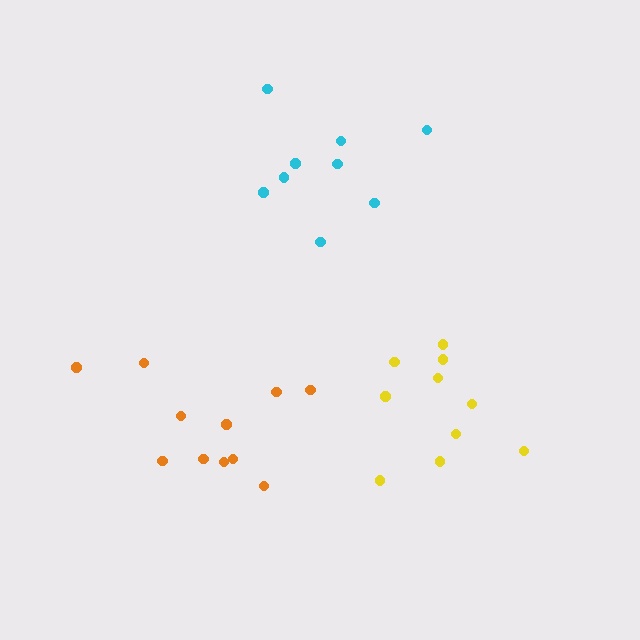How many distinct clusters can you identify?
There are 3 distinct clusters.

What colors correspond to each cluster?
The clusters are colored: cyan, yellow, orange.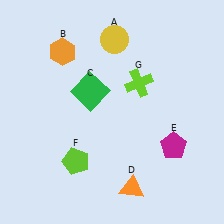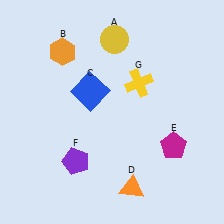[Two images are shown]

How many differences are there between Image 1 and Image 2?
There are 3 differences between the two images.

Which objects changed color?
C changed from green to blue. F changed from lime to purple. G changed from lime to yellow.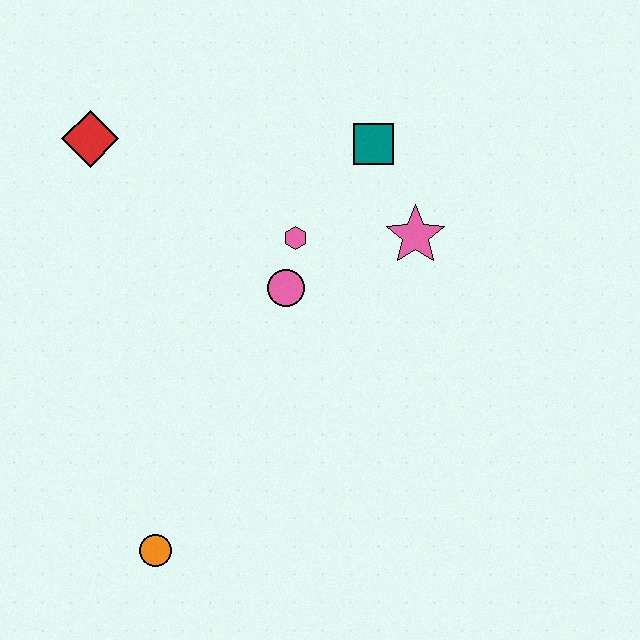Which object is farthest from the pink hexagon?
The orange circle is farthest from the pink hexagon.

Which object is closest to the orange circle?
The pink circle is closest to the orange circle.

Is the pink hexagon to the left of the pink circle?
No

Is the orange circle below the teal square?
Yes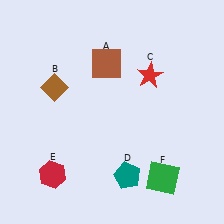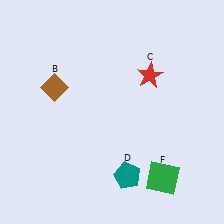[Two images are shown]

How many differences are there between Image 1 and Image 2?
There are 2 differences between the two images.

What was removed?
The red hexagon (E), the brown square (A) were removed in Image 2.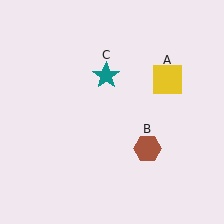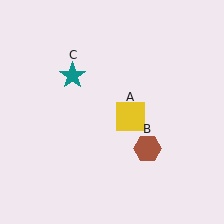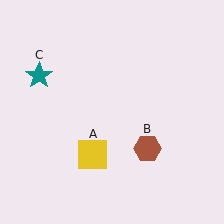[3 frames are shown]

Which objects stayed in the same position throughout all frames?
Brown hexagon (object B) remained stationary.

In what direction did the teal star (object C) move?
The teal star (object C) moved left.